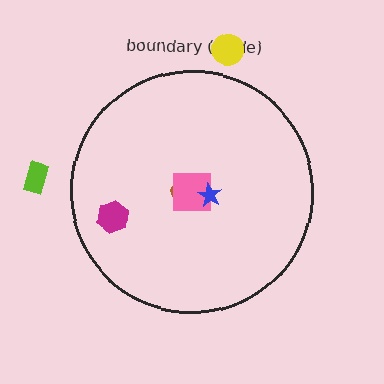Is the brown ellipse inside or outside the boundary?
Inside.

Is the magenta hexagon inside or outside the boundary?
Inside.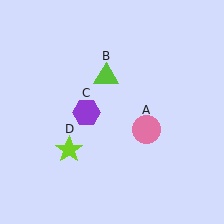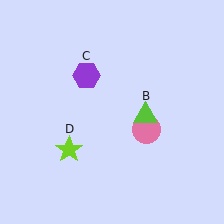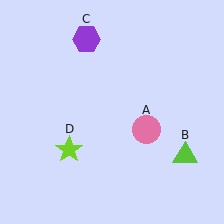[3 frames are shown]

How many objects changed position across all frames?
2 objects changed position: lime triangle (object B), purple hexagon (object C).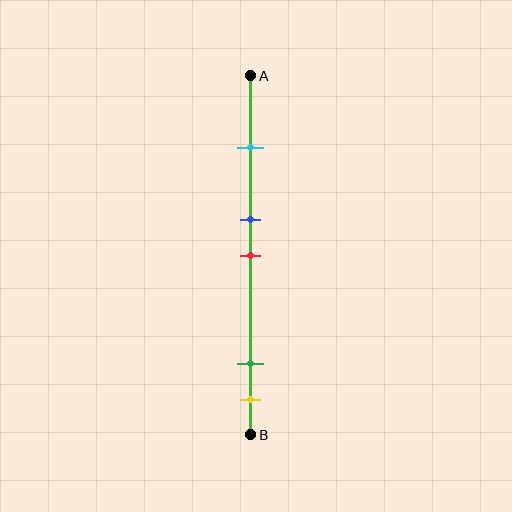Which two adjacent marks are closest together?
The blue and red marks are the closest adjacent pair.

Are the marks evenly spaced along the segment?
No, the marks are not evenly spaced.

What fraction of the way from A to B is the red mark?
The red mark is approximately 50% (0.5) of the way from A to B.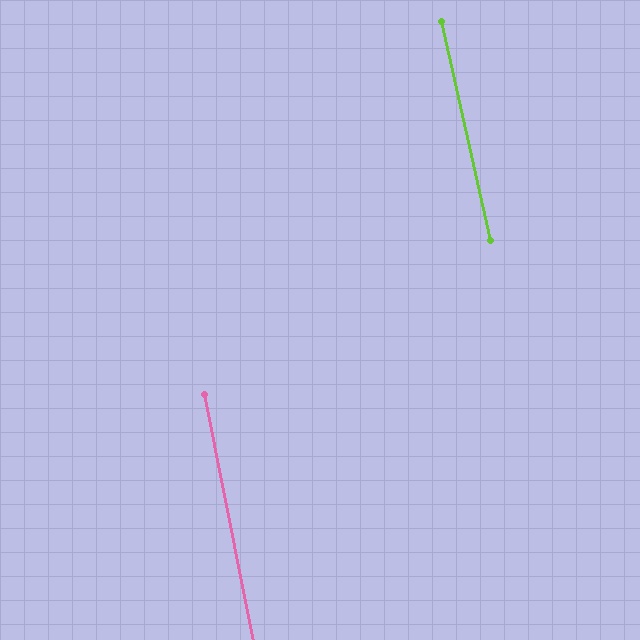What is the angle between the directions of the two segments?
Approximately 1 degree.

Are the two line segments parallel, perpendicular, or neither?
Parallel — their directions differ by only 1.4°.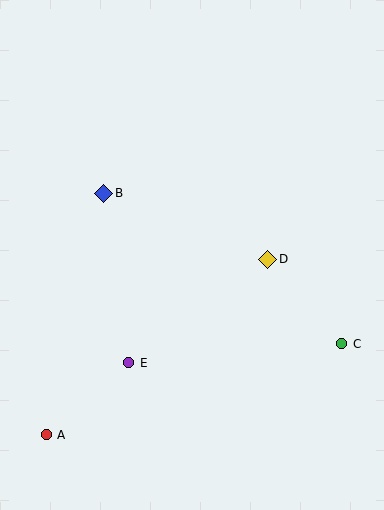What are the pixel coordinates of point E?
Point E is at (129, 363).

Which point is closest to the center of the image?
Point D at (268, 259) is closest to the center.